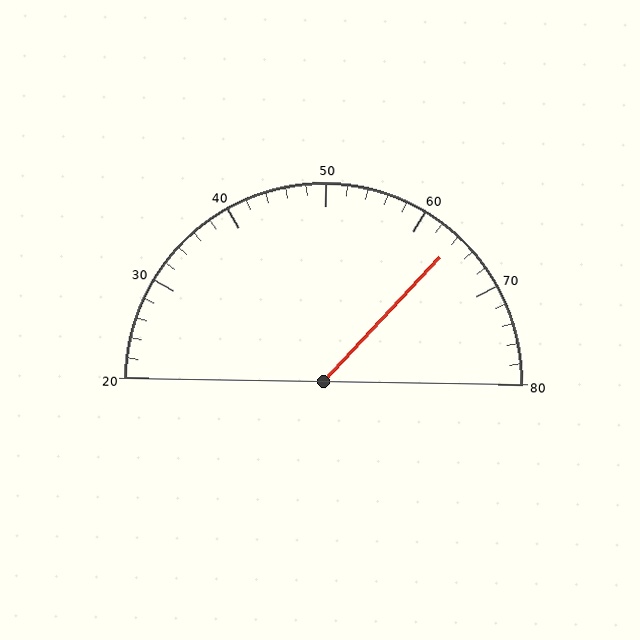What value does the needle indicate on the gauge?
The needle indicates approximately 64.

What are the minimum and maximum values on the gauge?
The gauge ranges from 20 to 80.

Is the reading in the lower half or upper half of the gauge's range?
The reading is in the upper half of the range (20 to 80).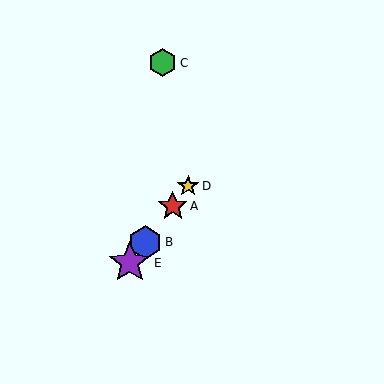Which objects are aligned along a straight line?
Objects A, B, D, E are aligned along a straight line.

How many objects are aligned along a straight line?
4 objects (A, B, D, E) are aligned along a straight line.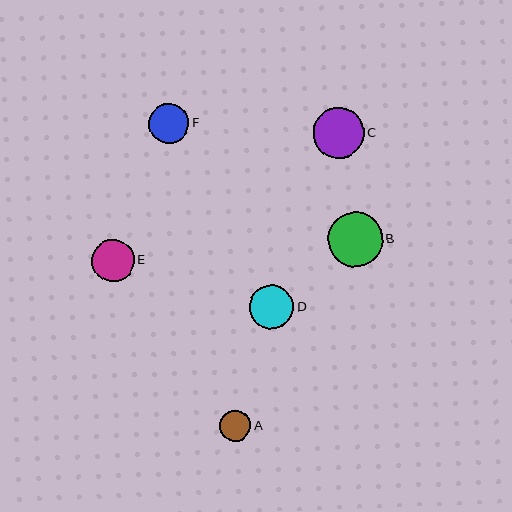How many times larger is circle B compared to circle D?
Circle B is approximately 1.2 times the size of circle D.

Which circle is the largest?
Circle B is the largest with a size of approximately 55 pixels.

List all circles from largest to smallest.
From largest to smallest: B, C, D, E, F, A.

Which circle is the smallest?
Circle A is the smallest with a size of approximately 32 pixels.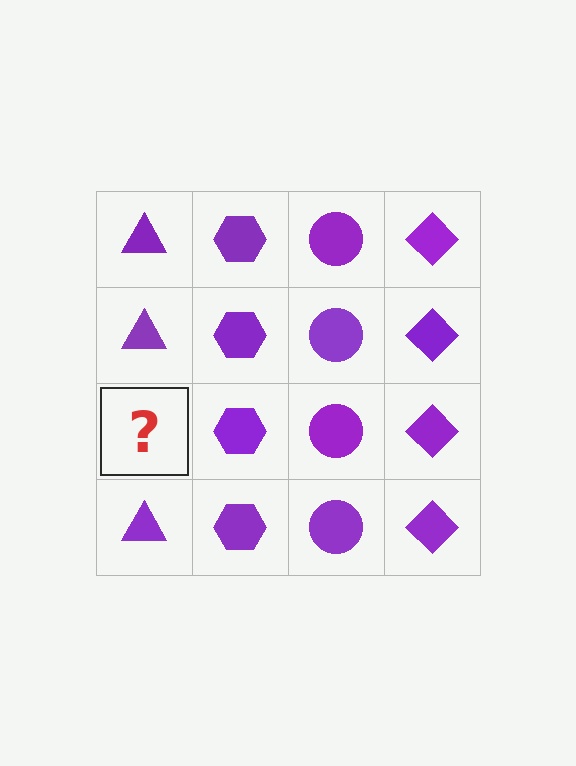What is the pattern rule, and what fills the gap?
The rule is that each column has a consistent shape. The gap should be filled with a purple triangle.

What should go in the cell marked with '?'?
The missing cell should contain a purple triangle.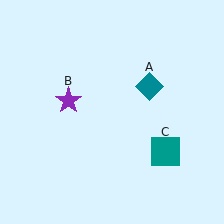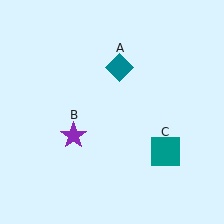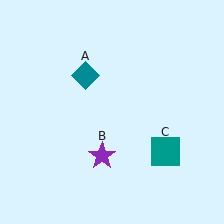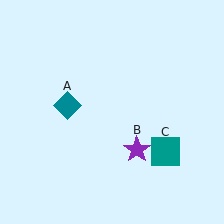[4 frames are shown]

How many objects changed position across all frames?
2 objects changed position: teal diamond (object A), purple star (object B).